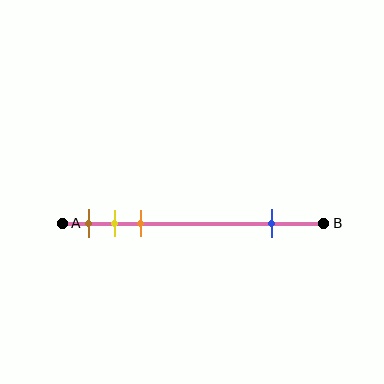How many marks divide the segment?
There are 4 marks dividing the segment.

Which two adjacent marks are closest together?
The yellow and orange marks are the closest adjacent pair.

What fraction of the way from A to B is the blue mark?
The blue mark is approximately 80% (0.8) of the way from A to B.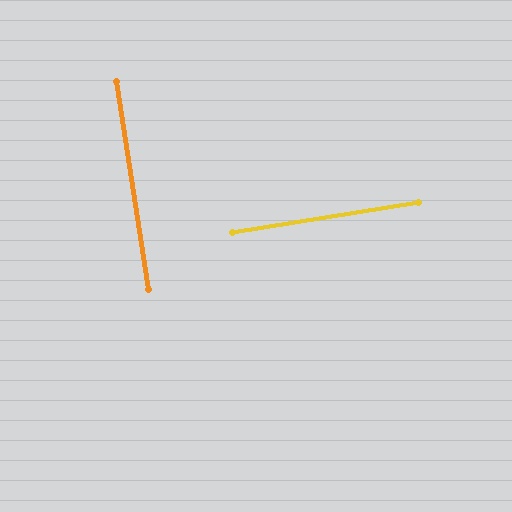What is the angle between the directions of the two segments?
Approximately 90 degrees.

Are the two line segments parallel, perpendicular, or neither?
Perpendicular — they meet at approximately 90°.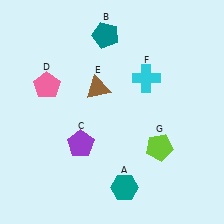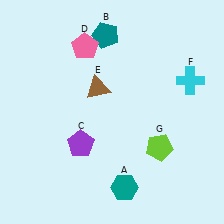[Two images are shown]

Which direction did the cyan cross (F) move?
The cyan cross (F) moved right.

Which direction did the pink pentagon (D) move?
The pink pentagon (D) moved up.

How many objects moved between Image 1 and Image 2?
2 objects moved between the two images.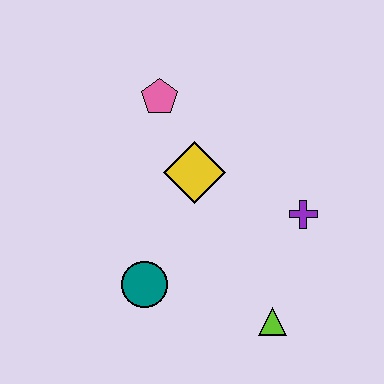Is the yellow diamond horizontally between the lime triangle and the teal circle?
Yes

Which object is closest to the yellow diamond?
The pink pentagon is closest to the yellow diamond.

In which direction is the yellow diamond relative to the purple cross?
The yellow diamond is to the left of the purple cross.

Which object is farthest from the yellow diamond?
The lime triangle is farthest from the yellow diamond.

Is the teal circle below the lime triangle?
No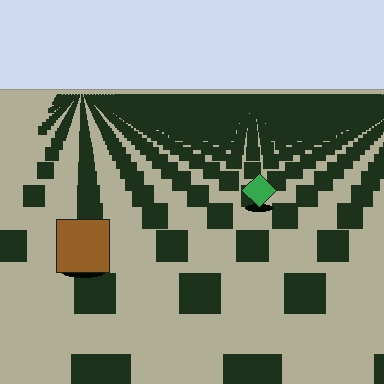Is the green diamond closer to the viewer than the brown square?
No. The brown square is closer — you can tell from the texture gradient: the ground texture is coarser near it.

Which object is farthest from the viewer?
The green diamond is farthest from the viewer. It appears smaller and the ground texture around it is denser.